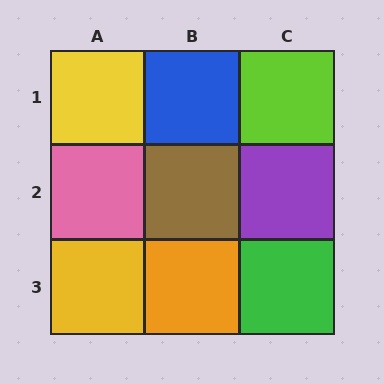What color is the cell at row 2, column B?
Brown.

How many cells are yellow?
2 cells are yellow.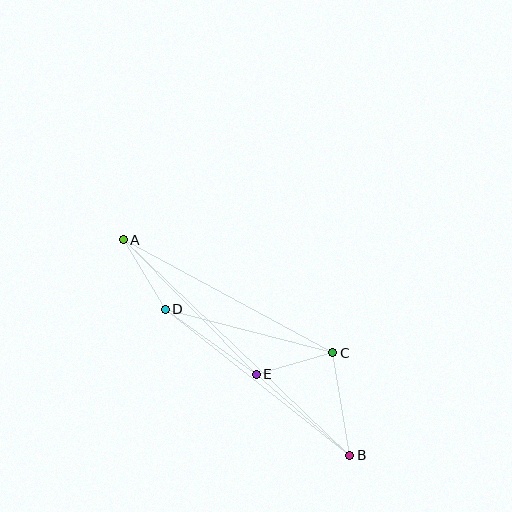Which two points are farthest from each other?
Points A and B are farthest from each other.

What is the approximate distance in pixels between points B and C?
The distance between B and C is approximately 104 pixels.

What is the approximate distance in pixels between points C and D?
The distance between C and D is approximately 173 pixels.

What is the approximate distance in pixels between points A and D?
The distance between A and D is approximately 81 pixels.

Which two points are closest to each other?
Points C and E are closest to each other.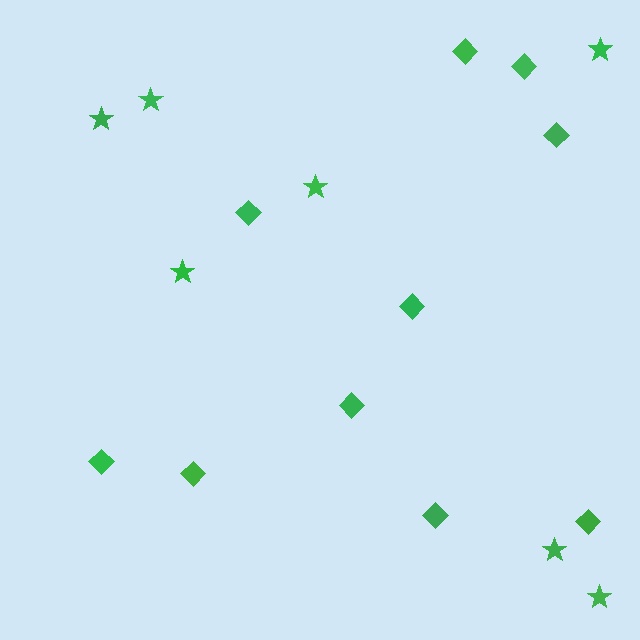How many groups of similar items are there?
There are 2 groups: one group of stars (7) and one group of diamonds (10).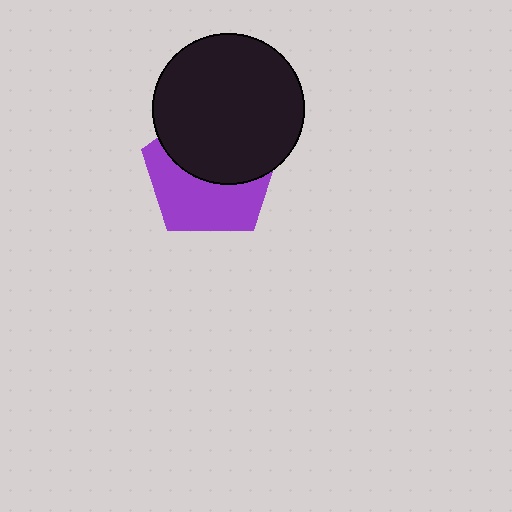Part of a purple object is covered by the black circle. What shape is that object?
It is a pentagon.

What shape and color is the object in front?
The object in front is a black circle.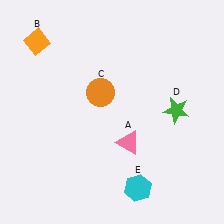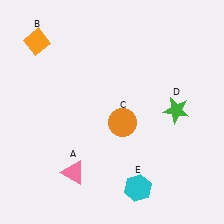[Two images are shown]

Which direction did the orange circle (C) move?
The orange circle (C) moved down.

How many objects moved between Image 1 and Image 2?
2 objects moved between the two images.